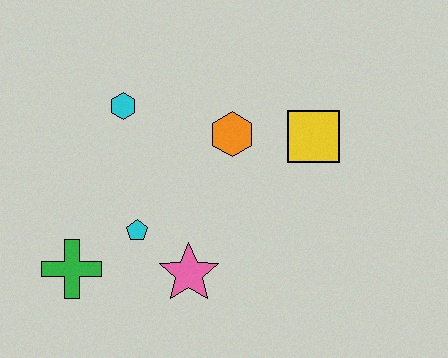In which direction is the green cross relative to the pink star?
The green cross is to the left of the pink star.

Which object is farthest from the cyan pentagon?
The yellow square is farthest from the cyan pentagon.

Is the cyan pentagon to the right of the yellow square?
No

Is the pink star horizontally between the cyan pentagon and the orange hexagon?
Yes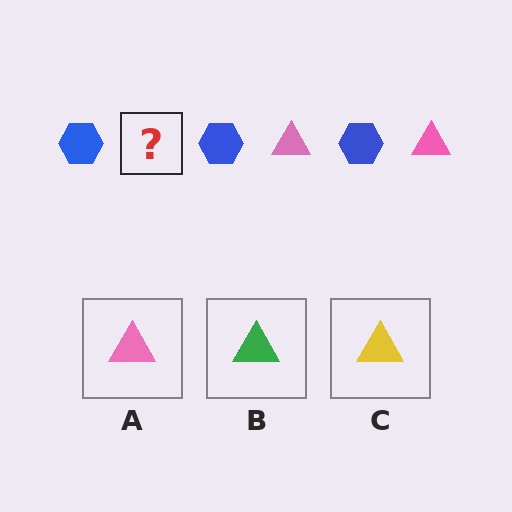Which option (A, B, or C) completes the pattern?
A.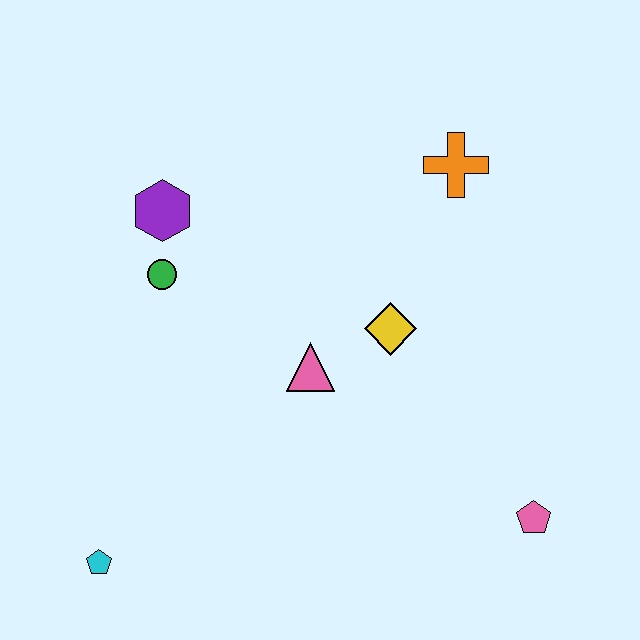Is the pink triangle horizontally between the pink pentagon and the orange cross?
No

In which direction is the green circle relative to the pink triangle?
The green circle is to the left of the pink triangle.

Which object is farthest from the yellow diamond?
The cyan pentagon is farthest from the yellow diamond.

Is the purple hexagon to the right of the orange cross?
No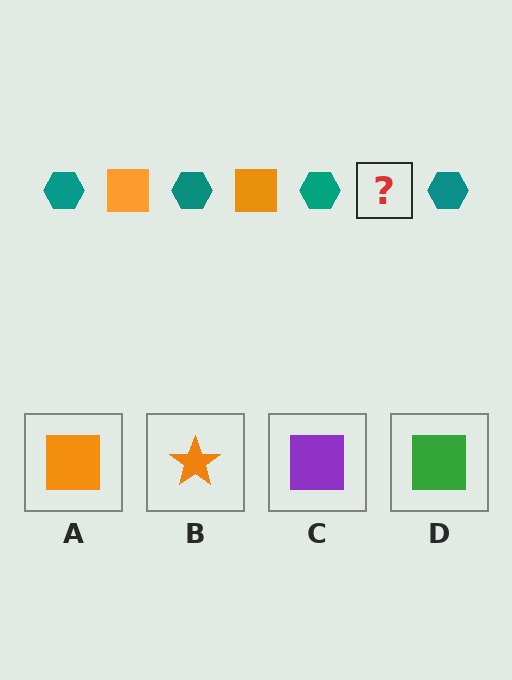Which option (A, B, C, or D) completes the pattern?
A.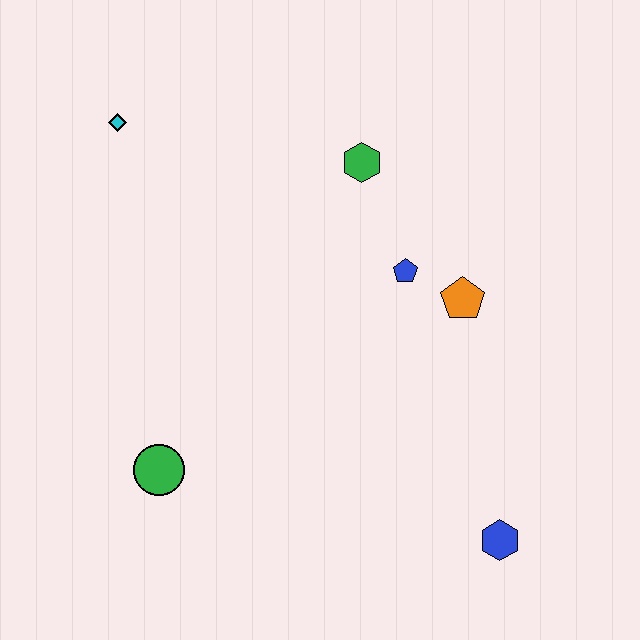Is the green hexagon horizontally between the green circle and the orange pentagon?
Yes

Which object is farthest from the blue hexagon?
The cyan diamond is farthest from the blue hexagon.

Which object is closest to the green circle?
The blue pentagon is closest to the green circle.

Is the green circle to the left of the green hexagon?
Yes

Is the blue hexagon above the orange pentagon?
No